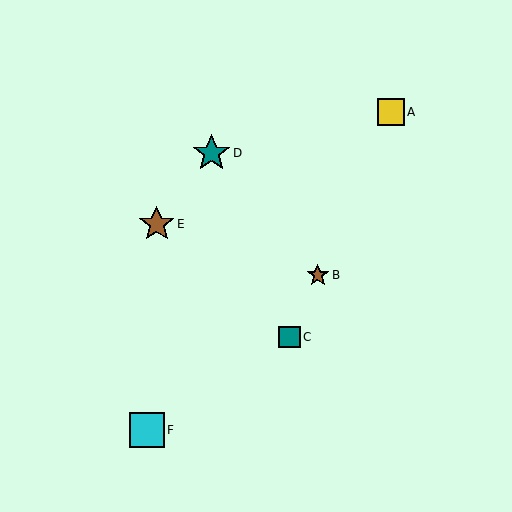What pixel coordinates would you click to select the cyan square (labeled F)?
Click at (147, 430) to select the cyan square F.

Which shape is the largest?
The teal star (labeled D) is the largest.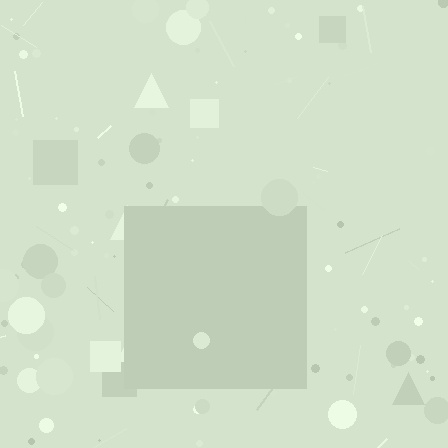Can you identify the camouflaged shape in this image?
The camouflaged shape is a square.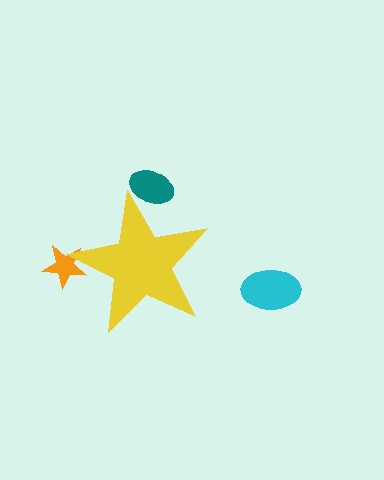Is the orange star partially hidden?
Yes, the orange star is partially hidden behind the yellow star.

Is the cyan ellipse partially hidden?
No, the cyan ellipse is fully visible.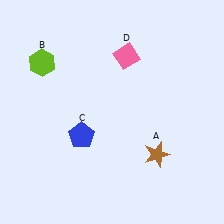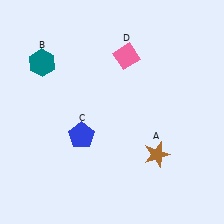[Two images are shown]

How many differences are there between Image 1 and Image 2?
There is 1 difference between the two images.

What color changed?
The hexagon (B) changed from lime in Image 1 to teal in Image 2.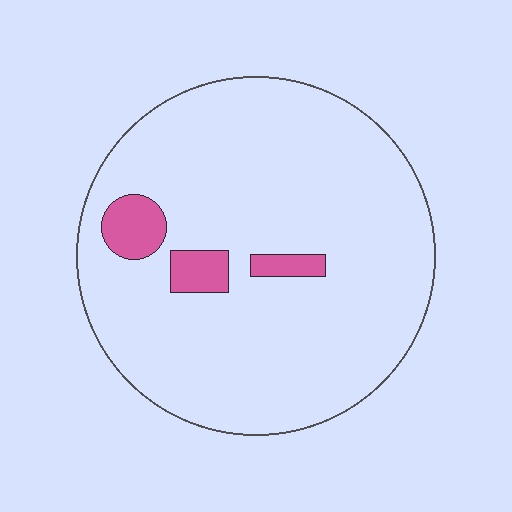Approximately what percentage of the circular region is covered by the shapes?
Approximately 10%.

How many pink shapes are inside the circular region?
3.